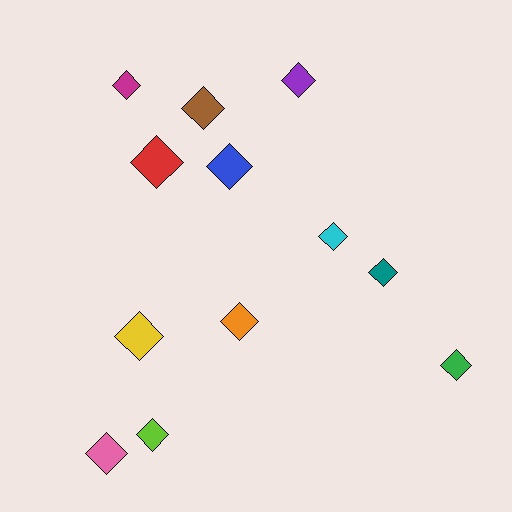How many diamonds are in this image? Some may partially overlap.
There are 12 diamonds.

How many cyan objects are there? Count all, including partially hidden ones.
There is 1 cyan object.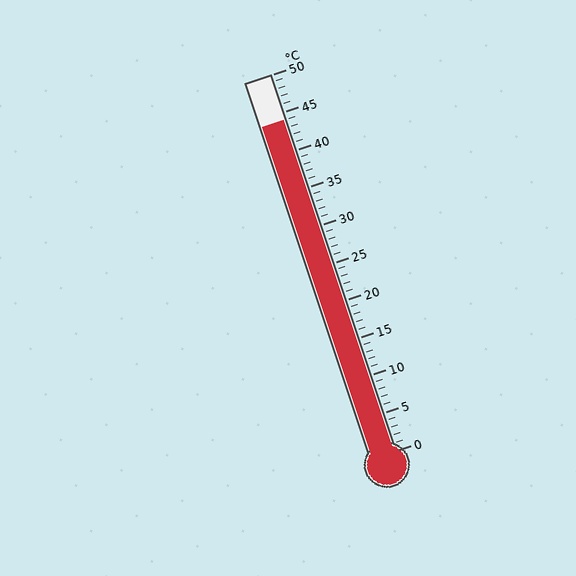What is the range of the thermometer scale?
The thermometer scale ranges from 0°C to 50°C.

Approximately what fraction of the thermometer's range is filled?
The thermometer is filled to approximately 90% of its range.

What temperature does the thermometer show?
The thermometer shows approximately 44°C.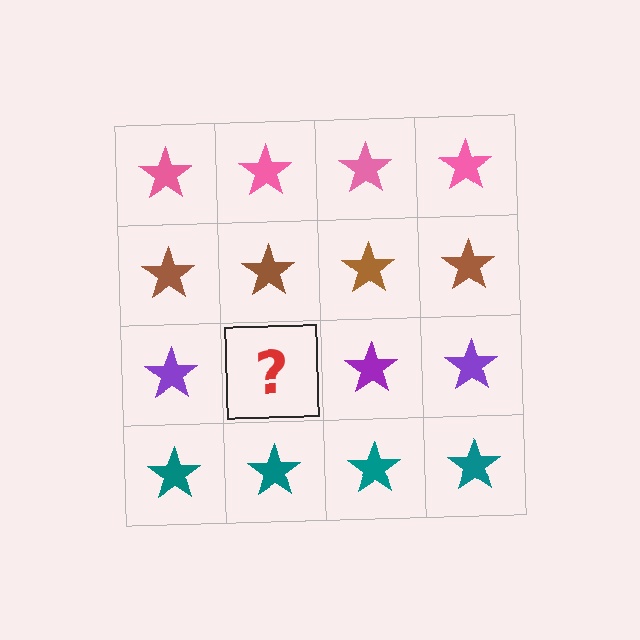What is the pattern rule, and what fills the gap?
The rule is that each row has a consistent color. The gap should be filled with a purple star.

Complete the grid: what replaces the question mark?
The question mark should be replaced with a purple star.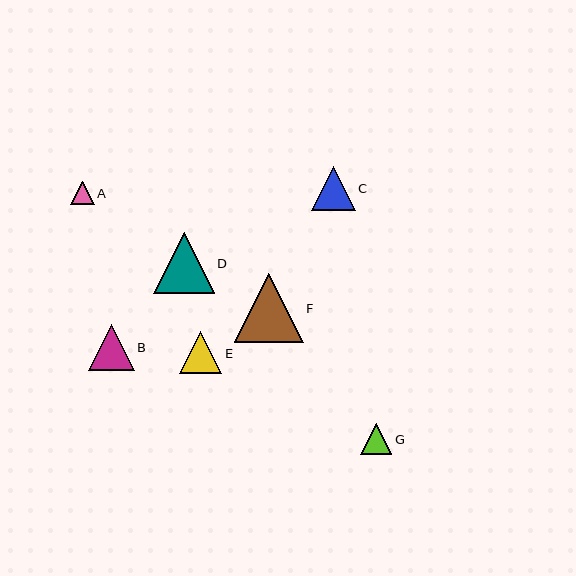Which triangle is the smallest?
Triangle A is the smallest with a size of approximately 23 pixels.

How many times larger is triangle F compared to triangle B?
Triangle F is approximately 1.5 times the size of triangle B.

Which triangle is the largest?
Triangle F is the largest with a size of approximately 69 pixels.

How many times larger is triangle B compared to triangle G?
Triangle B is approximately 1.4 times the size of triangle G.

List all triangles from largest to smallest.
From largest to smallest: F, D, B, C, E, G, A.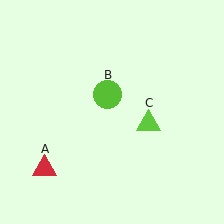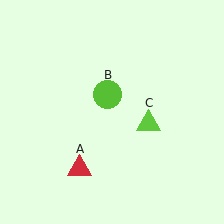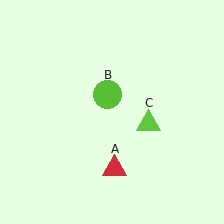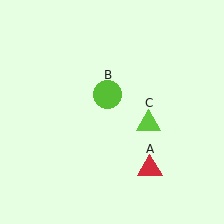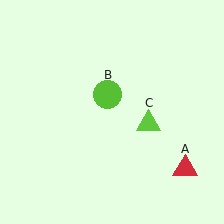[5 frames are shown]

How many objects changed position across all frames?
1 object changed position: red triangle (object A).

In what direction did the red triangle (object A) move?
The red triangle (object A) moved right.